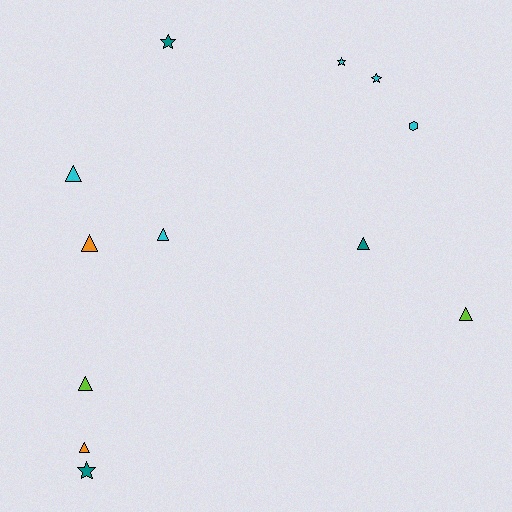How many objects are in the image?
There are 12 objects.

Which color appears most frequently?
Cyan, with 5 objects.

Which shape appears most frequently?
Triangle, with 7 objects.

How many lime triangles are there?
There are 2 lime triangles.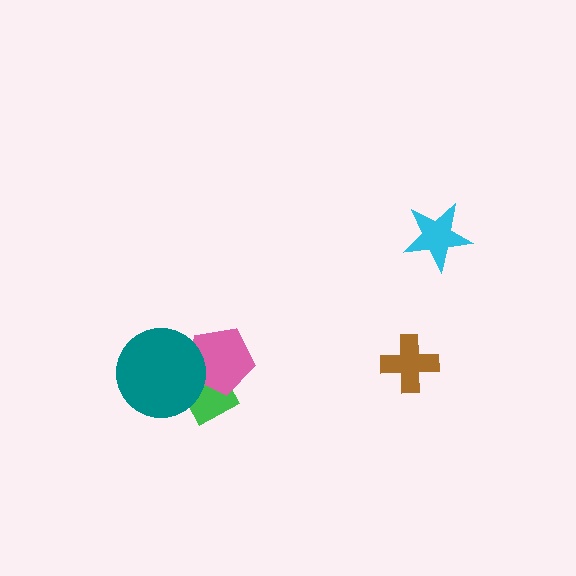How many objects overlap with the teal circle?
2 objects overlap with the teal circle.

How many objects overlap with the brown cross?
0 objects overlap with the brown cross.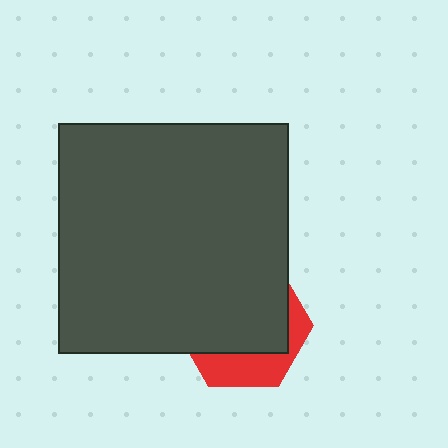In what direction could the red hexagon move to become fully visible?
The red hexagon could move down. That would shift it out from behind the dark gray square entirely.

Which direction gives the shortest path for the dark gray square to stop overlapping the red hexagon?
Moving up gives the shortest separation.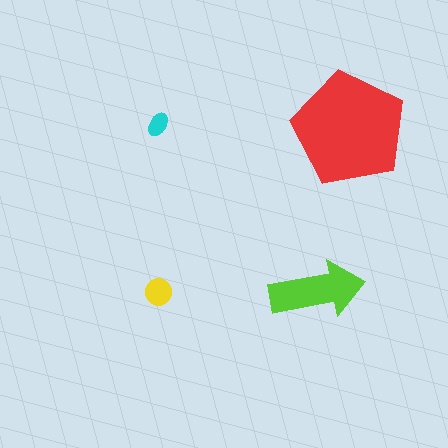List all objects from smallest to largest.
The cyan ellipse, the yellow circle, the lime arrow, the red pentagon.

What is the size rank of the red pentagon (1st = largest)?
1st.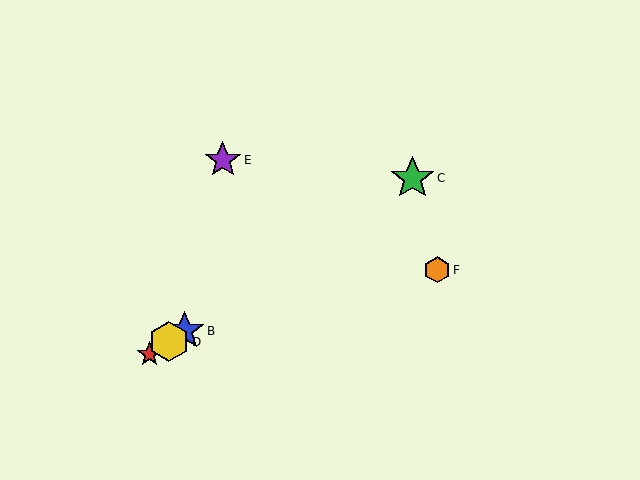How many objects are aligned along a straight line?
4 objects (A, B, C, D) are aligned along a straight line.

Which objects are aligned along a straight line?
Objects A, B, C, D are aligned along a straight line.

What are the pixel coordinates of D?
Object D is at (169, 342).